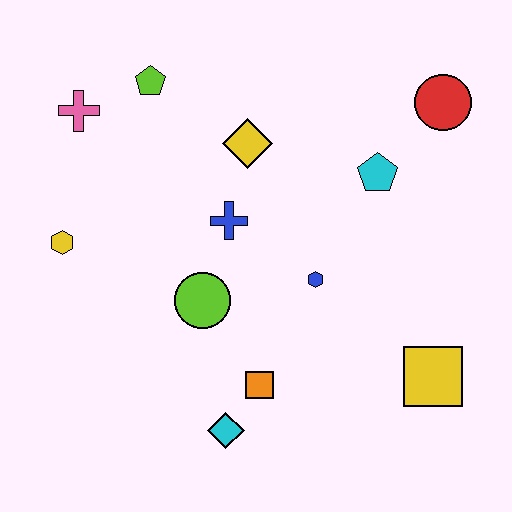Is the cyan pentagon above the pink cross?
No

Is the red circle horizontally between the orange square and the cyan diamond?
No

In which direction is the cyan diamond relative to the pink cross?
The cyan diamond is below the pink cross.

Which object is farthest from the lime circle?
The red circle is farthest from the lime circle.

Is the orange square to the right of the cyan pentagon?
No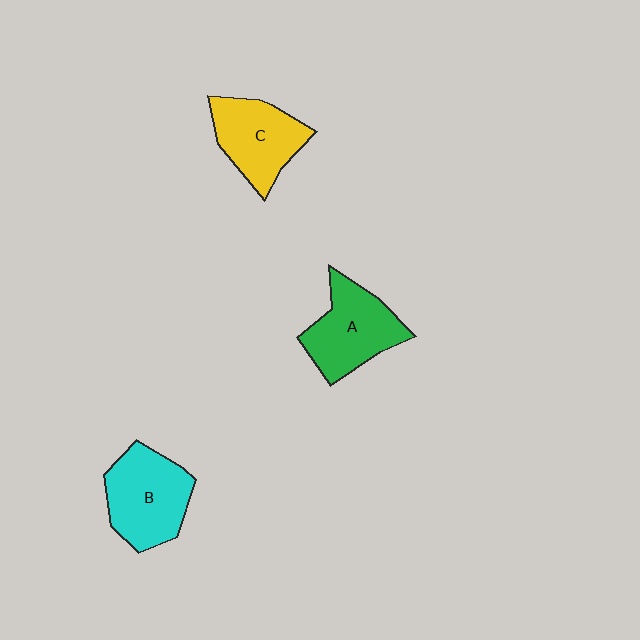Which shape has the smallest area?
Shape C (yellow).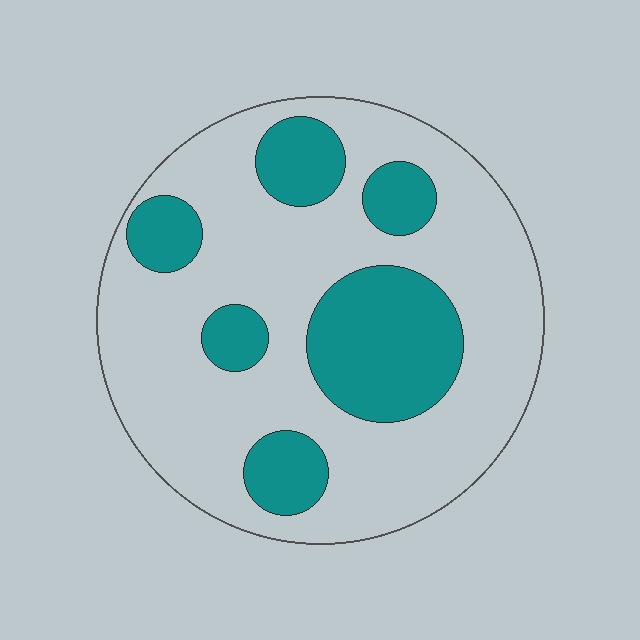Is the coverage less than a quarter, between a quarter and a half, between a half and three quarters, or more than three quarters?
Between a quarter and a half.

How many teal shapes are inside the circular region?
6.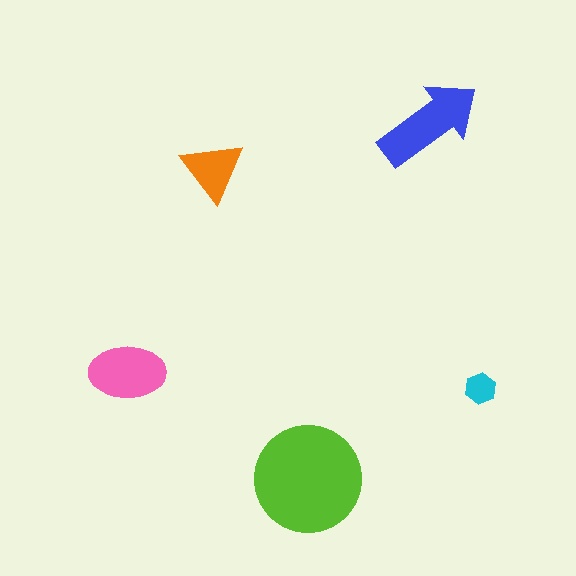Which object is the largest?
The lime circle.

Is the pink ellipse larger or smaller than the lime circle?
Smaller.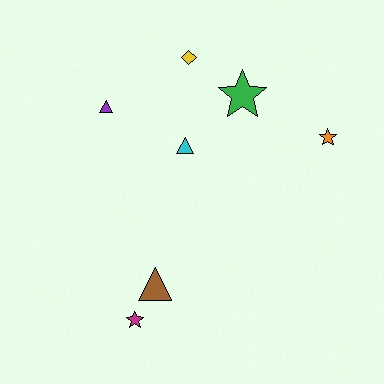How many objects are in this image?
There are 7 objects.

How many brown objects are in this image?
There is 1 brown object.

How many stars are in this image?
There are 3 stars.